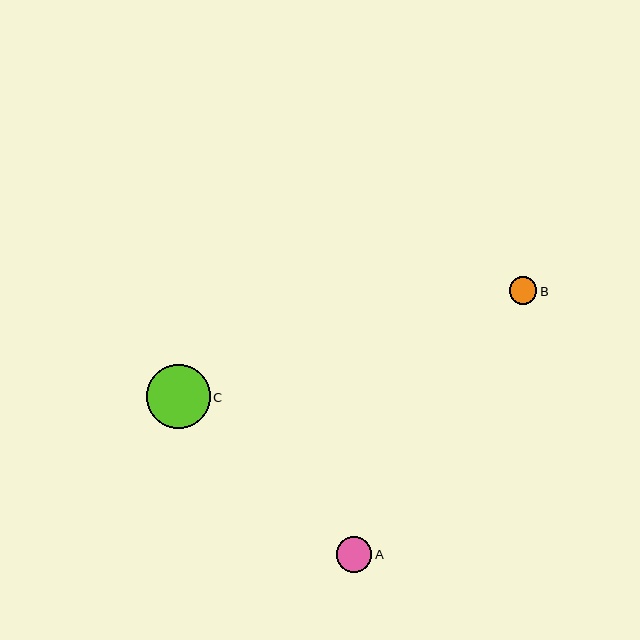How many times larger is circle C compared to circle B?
Circle C is approximately 2.4 times the size of circle B.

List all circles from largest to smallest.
From largest to smallest: C, A, B.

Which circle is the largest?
Circle C is the largest with a size of approximately 64 pixels.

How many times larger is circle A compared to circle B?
Circle A is approximately 1.3 times the size of circle B.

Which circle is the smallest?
Circle B is the smallest with a size of approximately 27 pixels.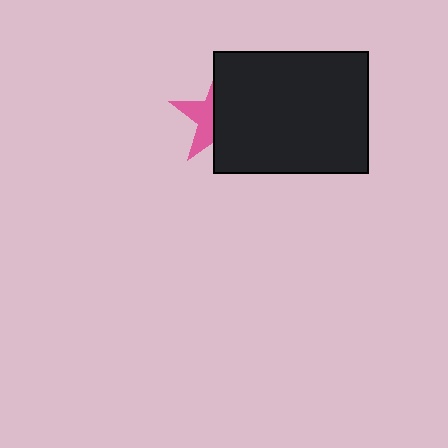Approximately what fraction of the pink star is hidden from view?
Roughly 60% of the pink star is hidden behind the black rectangle.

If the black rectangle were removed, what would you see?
You would see the complete pink star.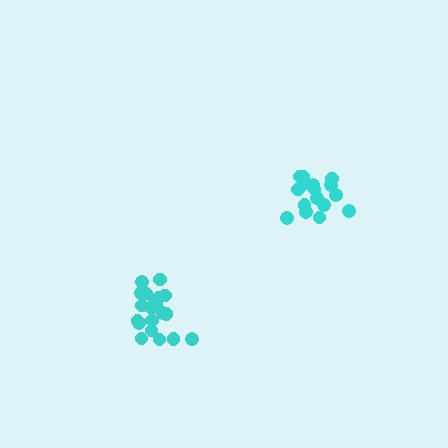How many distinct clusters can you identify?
There are 2 distinct clusters.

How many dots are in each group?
Group 1: 16 dots, Group 2: 20 dots (36 total).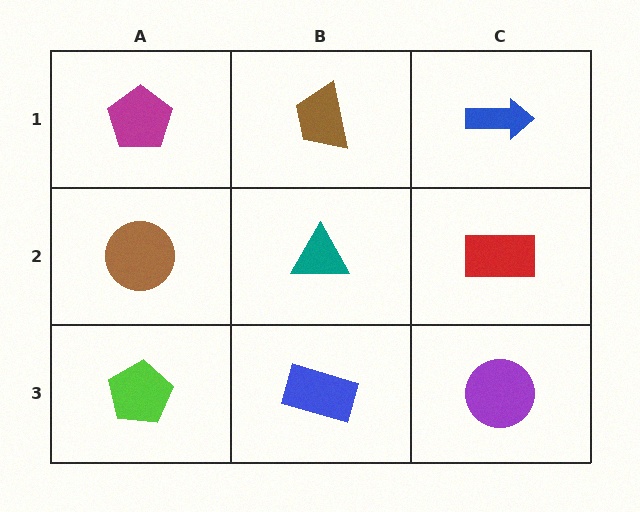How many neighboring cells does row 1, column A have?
2.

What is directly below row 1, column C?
A red rectangle.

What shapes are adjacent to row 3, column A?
A brown circle (row 2, column A), a blue rectangle (row 3, column B).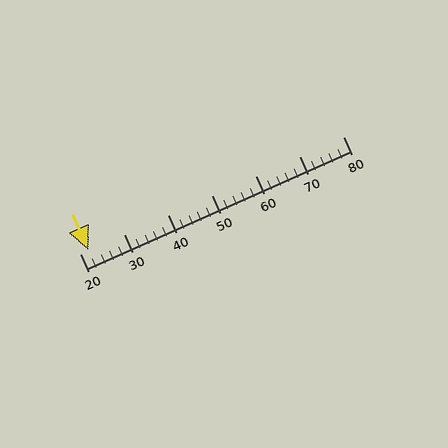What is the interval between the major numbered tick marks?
The major tick marks are spaced 10 units apart.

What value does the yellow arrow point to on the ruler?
The yellow arrow points to approximately 22.